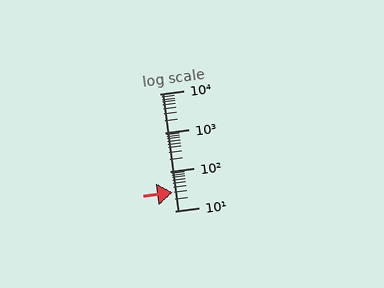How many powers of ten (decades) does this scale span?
The scale spans 3 decades, from 10 to 10000.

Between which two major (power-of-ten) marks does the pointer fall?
The pointer is between 10 and 100.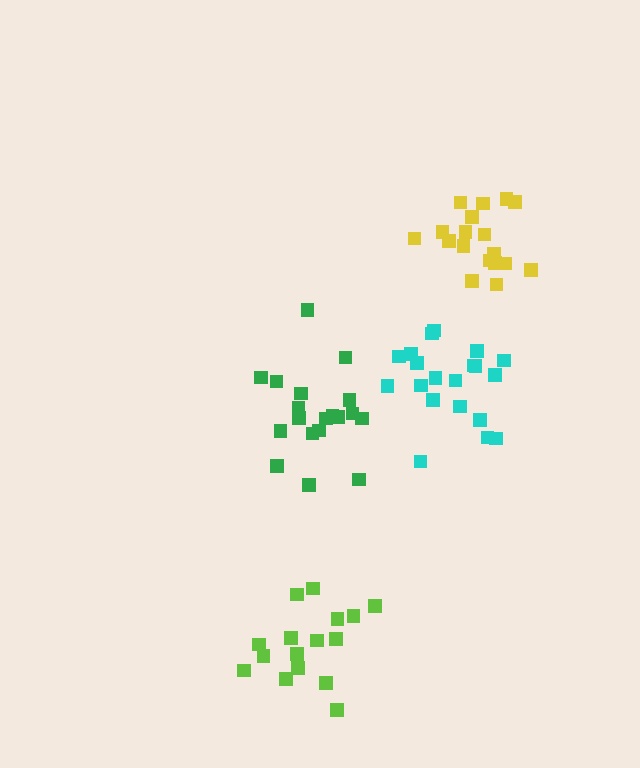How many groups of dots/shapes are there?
There are 4 groups.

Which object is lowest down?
The lime cluster is bottommost.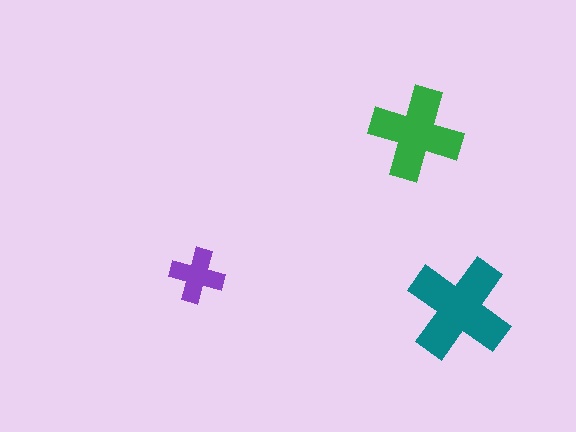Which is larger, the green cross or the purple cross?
The green one.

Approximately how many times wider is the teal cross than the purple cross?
About 2 times wider.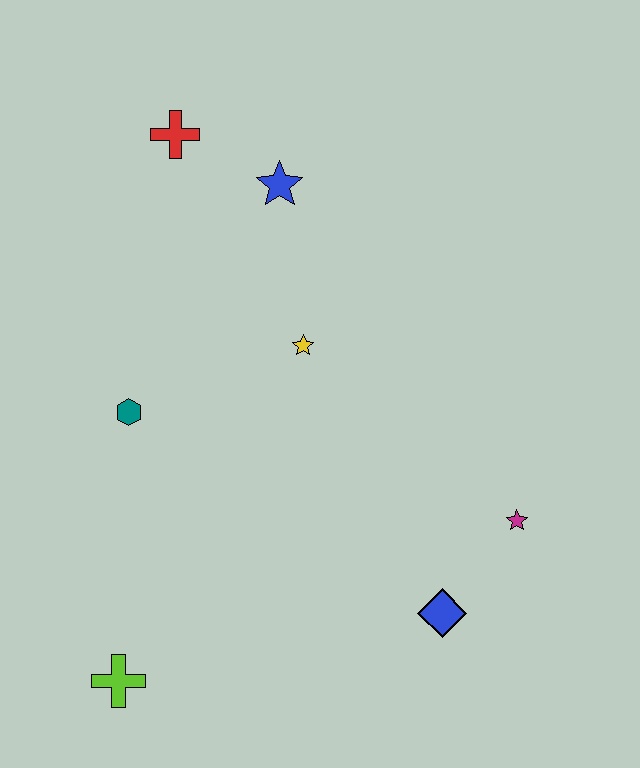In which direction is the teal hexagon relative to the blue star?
The teal hexagon is below the blue star.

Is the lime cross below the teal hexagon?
Yes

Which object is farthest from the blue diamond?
The red cross is farthest from the blue diamond.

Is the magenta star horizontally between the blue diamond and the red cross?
No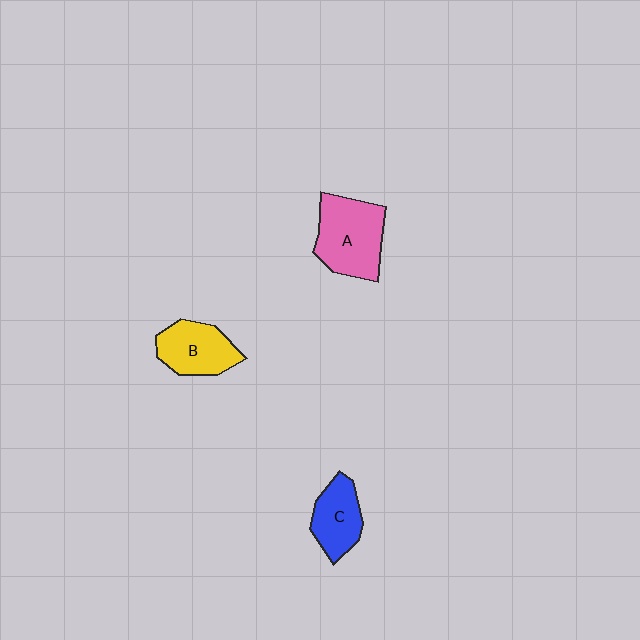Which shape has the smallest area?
Shape C (blue).